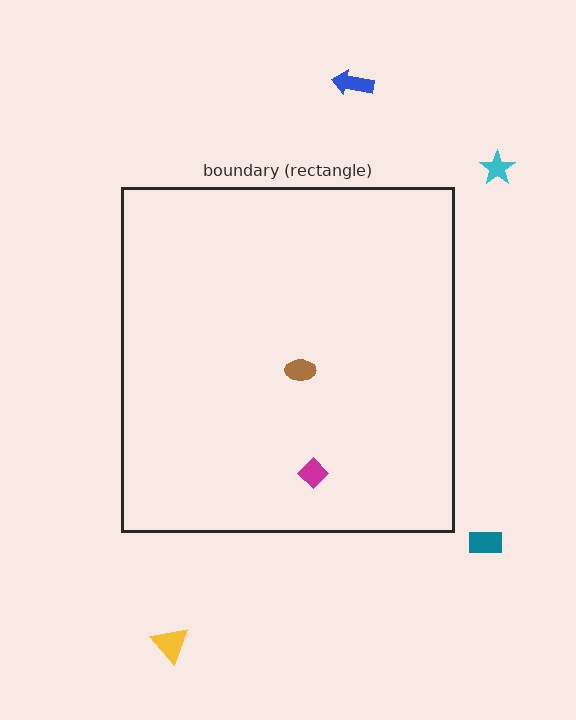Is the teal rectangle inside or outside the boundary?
Outside.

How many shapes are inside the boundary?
2 inside, 4 outside.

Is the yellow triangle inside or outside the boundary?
Outside.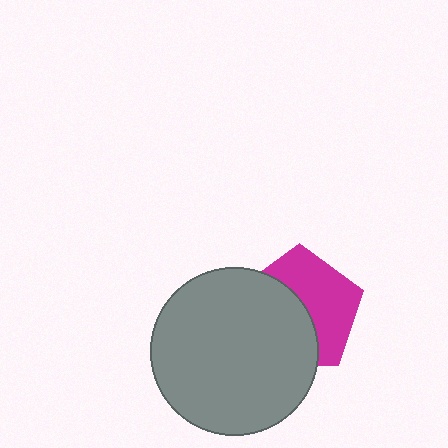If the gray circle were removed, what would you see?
You would see the complete magenta pentagon.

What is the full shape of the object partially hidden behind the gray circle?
The partially hidden object is a magenta pentagon.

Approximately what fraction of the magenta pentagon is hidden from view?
Roughly 50% of the magenta pentagon is hidden behind the gray circle.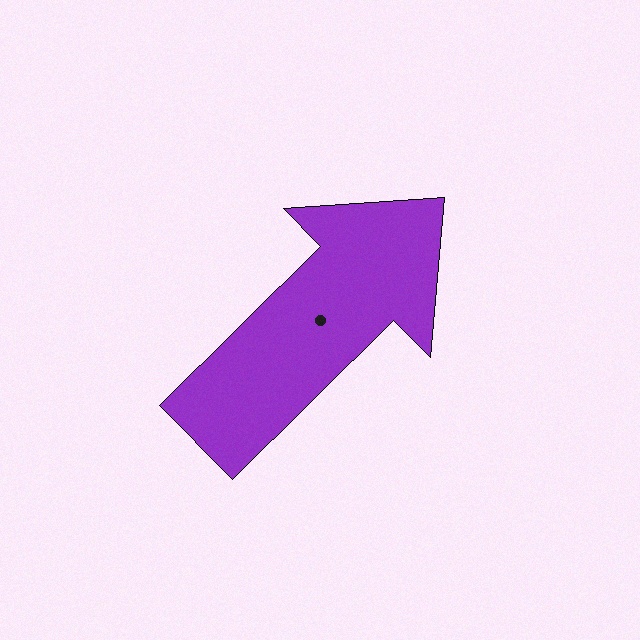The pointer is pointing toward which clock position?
Roughly 2 o'clock.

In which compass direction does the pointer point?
Northeast.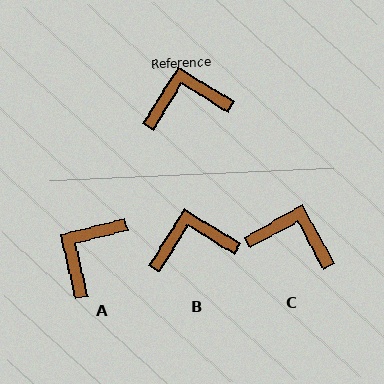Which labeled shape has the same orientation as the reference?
B.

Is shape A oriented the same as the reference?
No, it is off by about 45 degrees.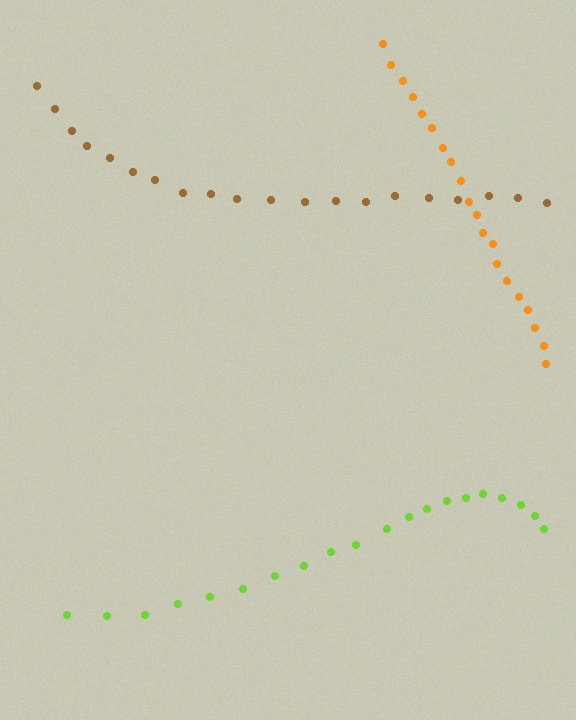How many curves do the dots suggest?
There are 3 distinct paths.